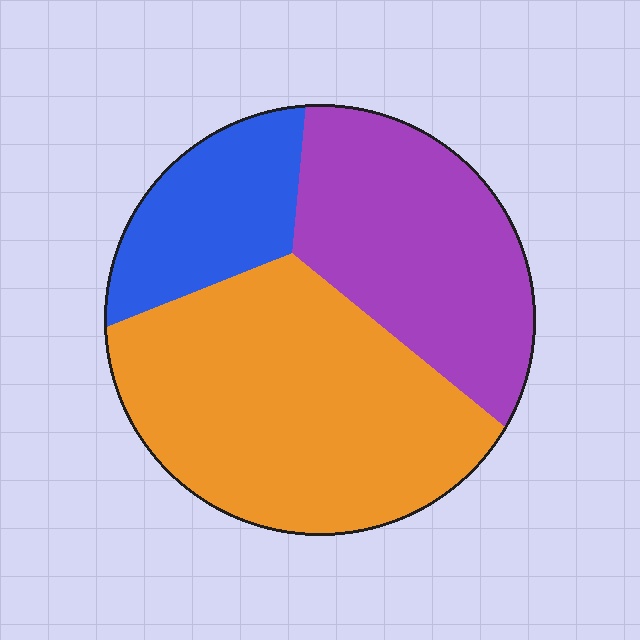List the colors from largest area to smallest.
From largest to smallest: orange, purple, blue.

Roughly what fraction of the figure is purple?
Purple takes up about one third (1/3) of the figure.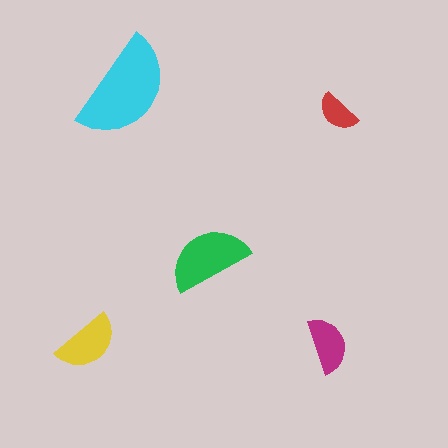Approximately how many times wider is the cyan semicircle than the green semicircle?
About 1.5 times wider.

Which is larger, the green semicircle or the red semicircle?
The green one.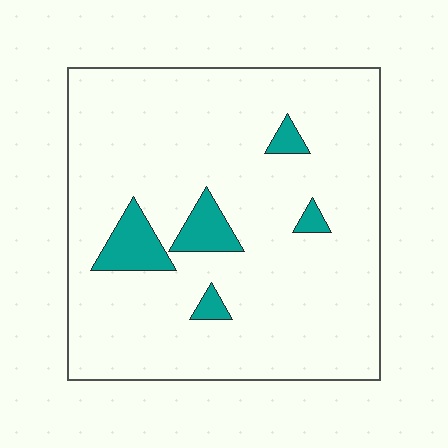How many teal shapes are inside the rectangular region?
5.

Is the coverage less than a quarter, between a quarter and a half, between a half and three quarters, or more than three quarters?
Less than a quarter.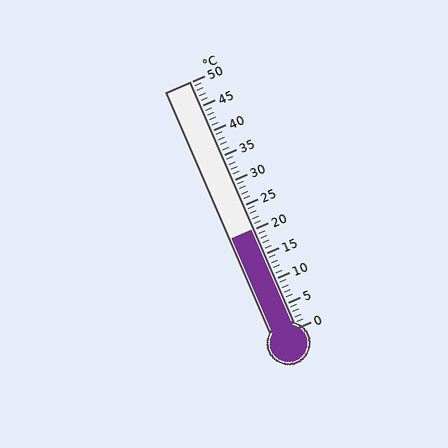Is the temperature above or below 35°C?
The temperature is below 35°C.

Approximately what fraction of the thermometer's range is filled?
The thermometer is filled to approximately 40% of its range.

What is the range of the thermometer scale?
The thermometer scale ranges from 0°C to 50°C.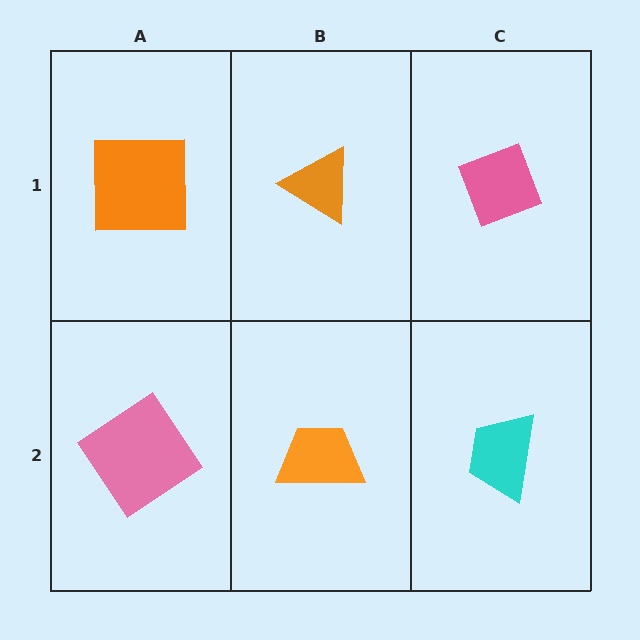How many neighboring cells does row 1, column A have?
2.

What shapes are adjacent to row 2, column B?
An orange triangle (row 1, column B), a pink diamond (row 2, column A), a cyan trapezoid (row 2, column C).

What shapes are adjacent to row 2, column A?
An orange square (row 1, column A), an orange trapezoid (row 2, column B).